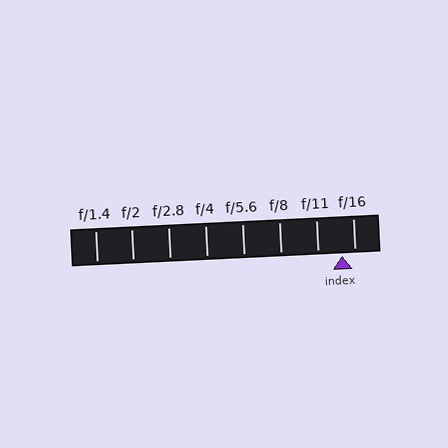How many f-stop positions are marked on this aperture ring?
There are 8 f-stop positions marked.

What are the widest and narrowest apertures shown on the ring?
The widest aperture shown is f/1.4 and the narrowest is f/16.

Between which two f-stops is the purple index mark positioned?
The index mark is between f/11 and f/16.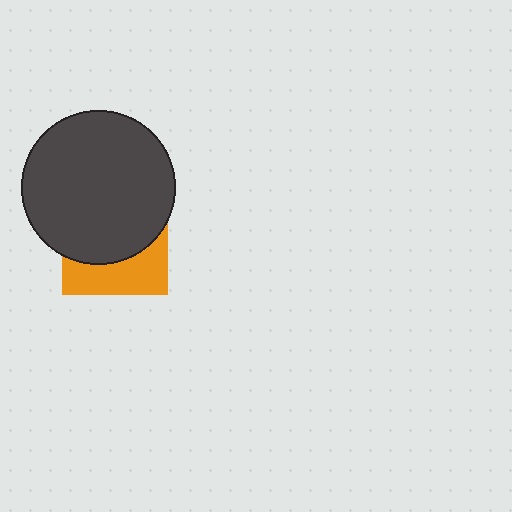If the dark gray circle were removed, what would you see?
You would see the complete orange square.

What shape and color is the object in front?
The object in front is a dark gray circle.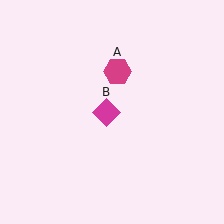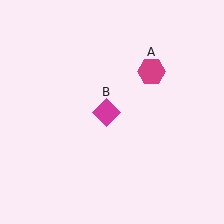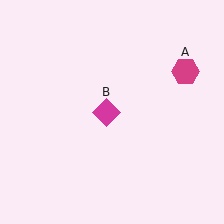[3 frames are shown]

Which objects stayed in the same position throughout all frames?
Magenta diamond (object B) remained stationary.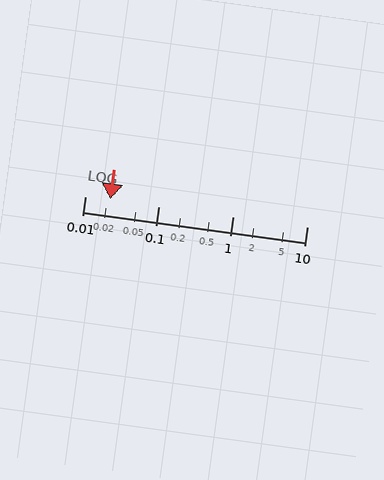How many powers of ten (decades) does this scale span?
The scale spans 3 decades, from 0.01 to 10.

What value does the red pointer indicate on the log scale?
The pointer indicates approximately 0.022.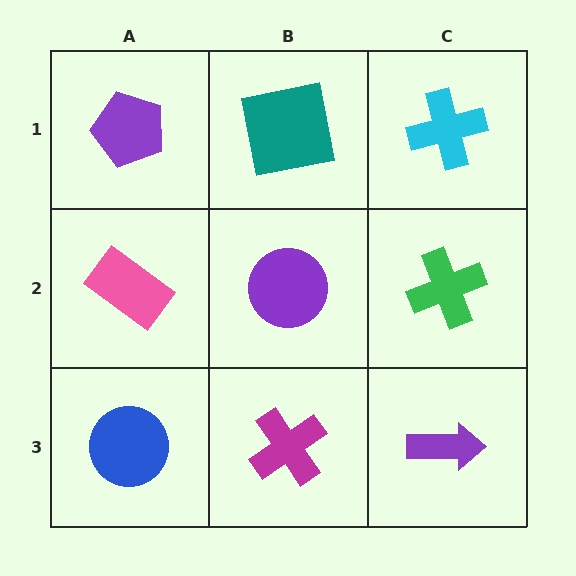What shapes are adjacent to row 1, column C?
A green cross (row 2, column C), a teal square (row 1, column B).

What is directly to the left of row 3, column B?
A blue circle.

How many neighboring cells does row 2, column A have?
3.